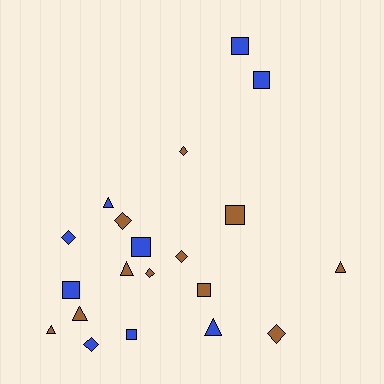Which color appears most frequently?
Brown, with 11 objects.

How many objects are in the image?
There are 20 objects.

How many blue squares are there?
There are 5 blue squares.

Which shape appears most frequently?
Square, with 7 objects.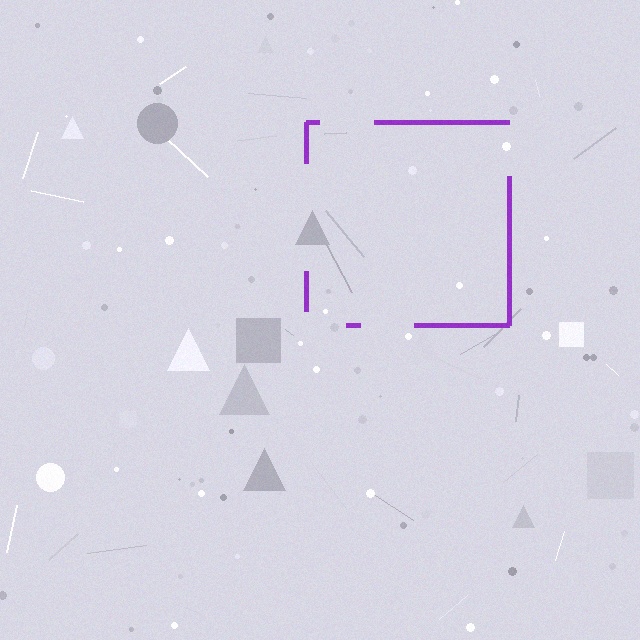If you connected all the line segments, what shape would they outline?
They would outline a square.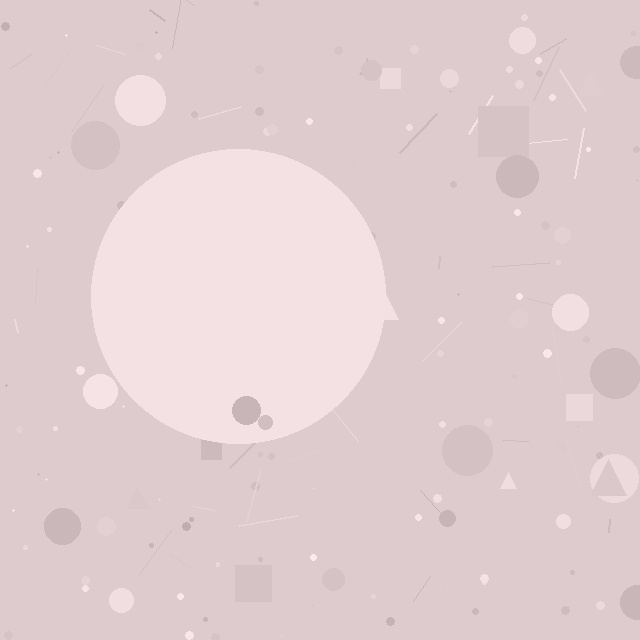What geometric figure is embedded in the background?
A circle is embedded in the background.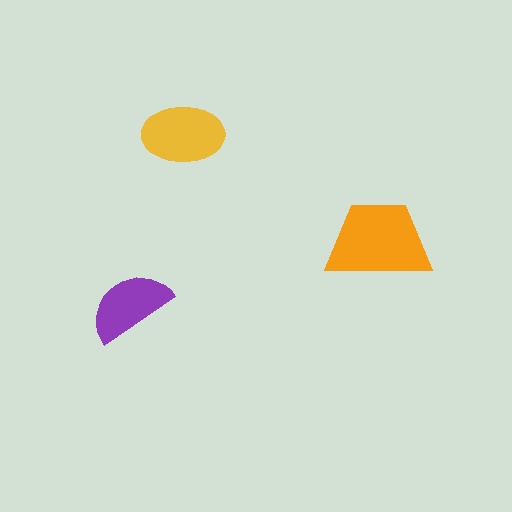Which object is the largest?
The orange trapezoid.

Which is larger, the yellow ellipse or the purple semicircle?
The yellow ellipse.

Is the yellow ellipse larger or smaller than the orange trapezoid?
Smaller.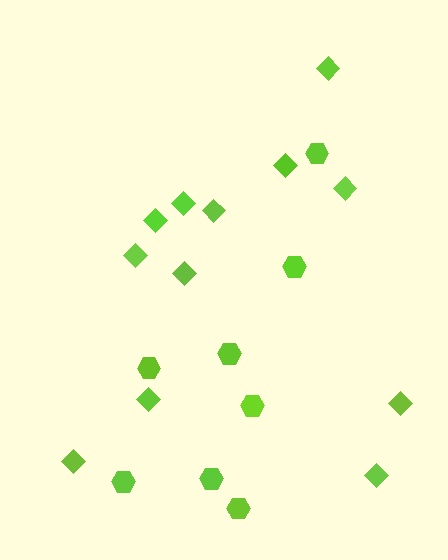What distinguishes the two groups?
There are 2 groups: one group of hexagons (8) and one group of diamonds (12).